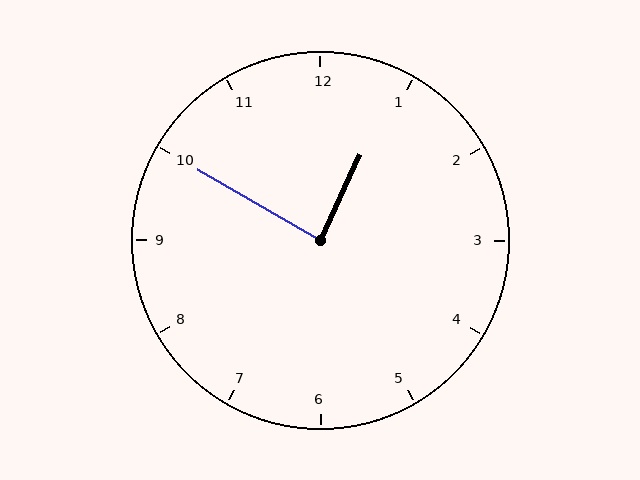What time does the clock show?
12:50.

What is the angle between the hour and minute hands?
Approximately 85 degrees.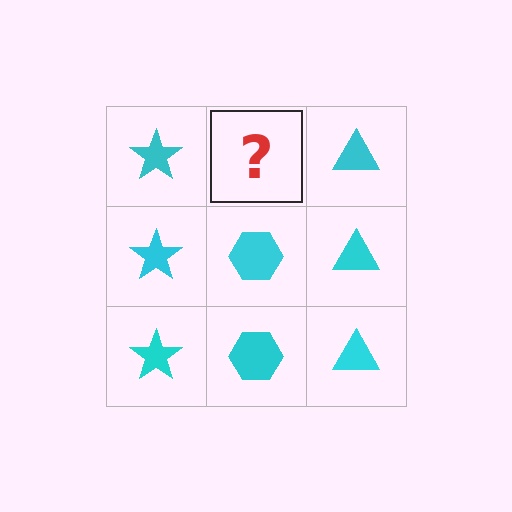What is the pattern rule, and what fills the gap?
The rule is that each column has a consistent shape. The gap should be filled with a cyan hexagon.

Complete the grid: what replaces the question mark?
The question mark should be replaced with a cyan hexagon.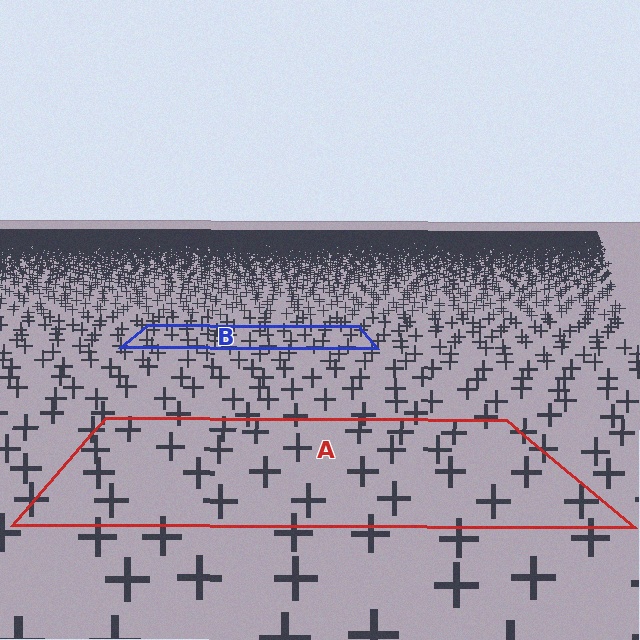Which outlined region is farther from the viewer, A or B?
Region B is farther from the viewer — the texture elements inside it appear smaller and more densely packed.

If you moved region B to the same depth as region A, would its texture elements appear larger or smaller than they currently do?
They would appear larger. At a closer depth, the same texture elements are projected at a bigger on-screen size.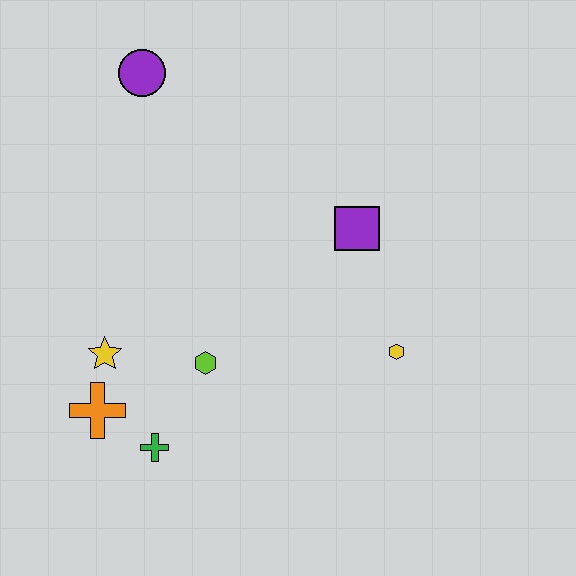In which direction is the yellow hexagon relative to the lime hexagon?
The yellow hexagon is to the right of the lime hexagon.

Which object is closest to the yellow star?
The orange cross is closest to the yellow star.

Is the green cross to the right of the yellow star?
Yes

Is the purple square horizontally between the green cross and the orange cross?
No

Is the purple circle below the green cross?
No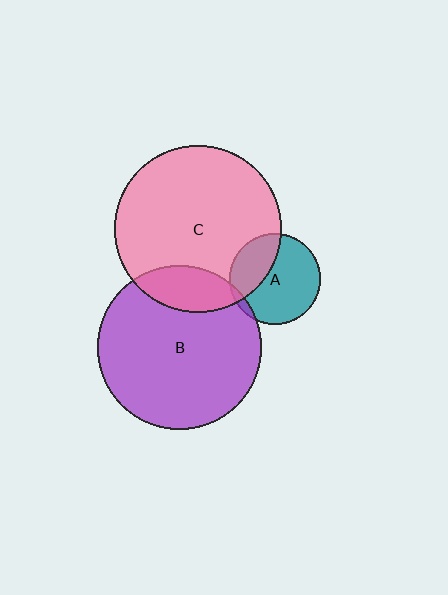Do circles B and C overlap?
Yes.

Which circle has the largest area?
Circle C (pink).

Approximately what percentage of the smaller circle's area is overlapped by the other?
Approximately 15%.